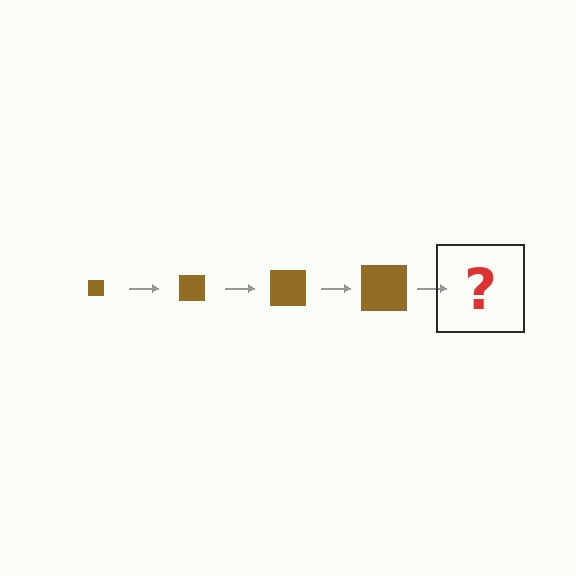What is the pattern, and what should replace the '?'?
The pattern is that the square gets progressively larger each step. The '?' should be a brown square, larger than the previous one.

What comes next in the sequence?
The next element should be a brown square, larger than the previous one.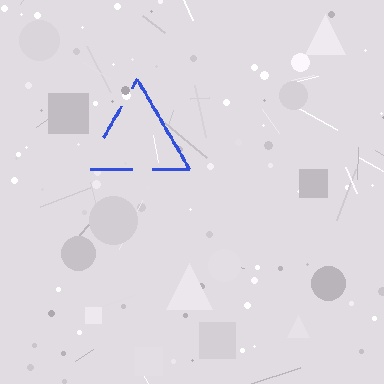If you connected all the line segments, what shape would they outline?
They would outline a triangle.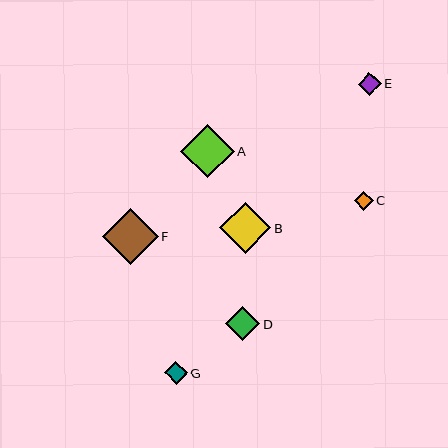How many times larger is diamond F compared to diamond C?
Diamond F is approximately 2.9 times the size of diamond C.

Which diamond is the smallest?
Diamond C is the smallest with a size of approximately 19 pixels.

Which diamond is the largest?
Diamond F is the largest with a size of approximately 56 pixels.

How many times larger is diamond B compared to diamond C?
Diamond B is approximately 2.7 times the size of diamond C.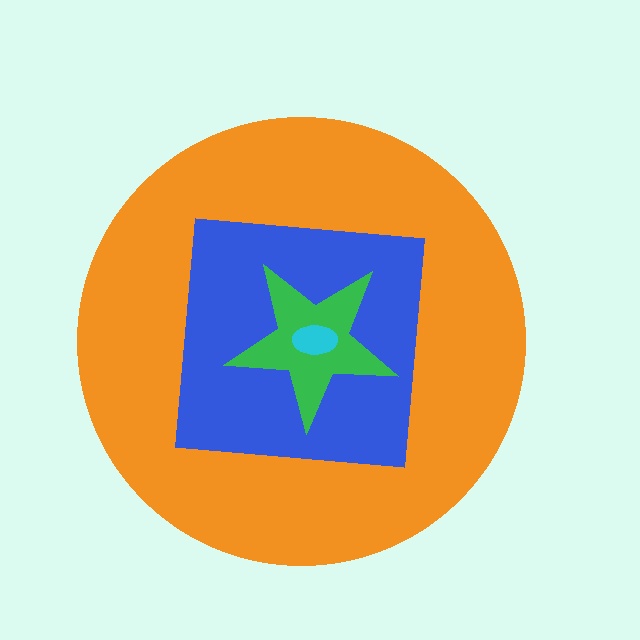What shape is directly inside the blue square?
The green star.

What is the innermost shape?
The cyan ellipse.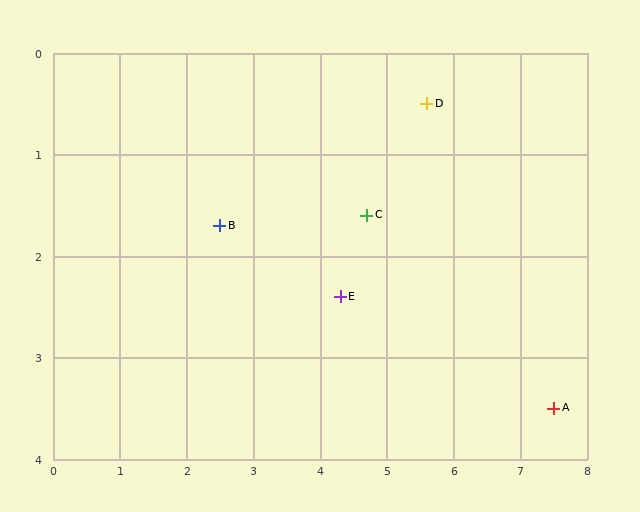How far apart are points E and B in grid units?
Points E and B are about 1.9 grid units apart.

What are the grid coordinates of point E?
Point E is at approximately (4.3, 2.4).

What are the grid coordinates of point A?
Point A is at approximately (7.5, 3.5).